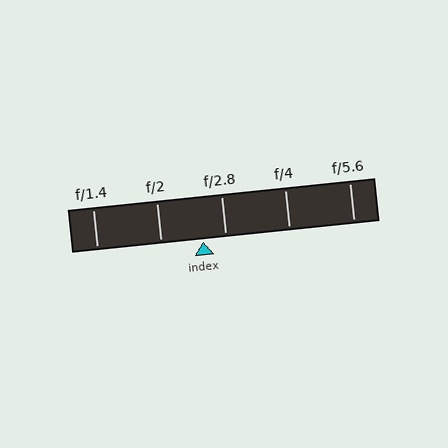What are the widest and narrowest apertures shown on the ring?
The widest aperture shown is f/1.4 and the narrowest is f/5.6.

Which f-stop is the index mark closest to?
The index mark is closest to f/2.8.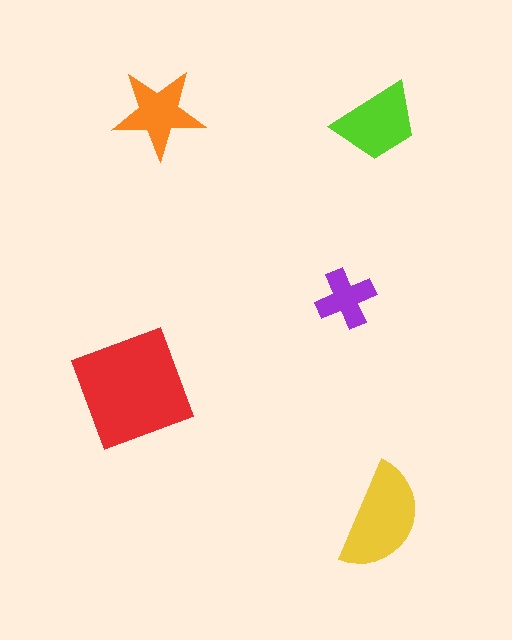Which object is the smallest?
The purple cross.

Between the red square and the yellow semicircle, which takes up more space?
The red square.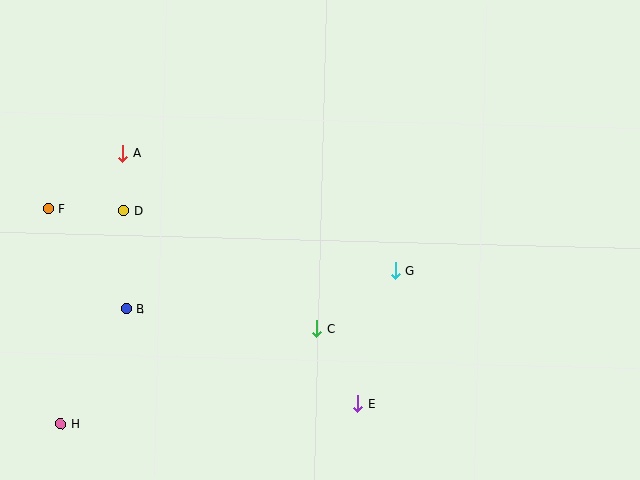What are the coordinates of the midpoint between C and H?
The midpoint between C and H is at (189, 376).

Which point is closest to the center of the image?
Point G at (395, 271) is closest to the center.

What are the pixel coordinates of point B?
Point B is at (126, 309).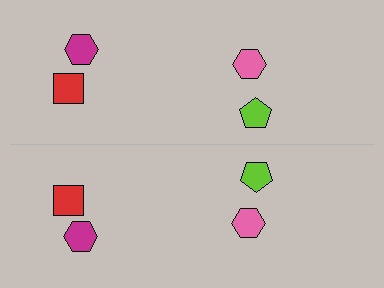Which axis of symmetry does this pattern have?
The pattern has a horizontal axis of symmetry running through the center of the image.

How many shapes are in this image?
There are 8 shapes in this image.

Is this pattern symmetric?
Yes, this pattern has bilateral (reflection) symmetry.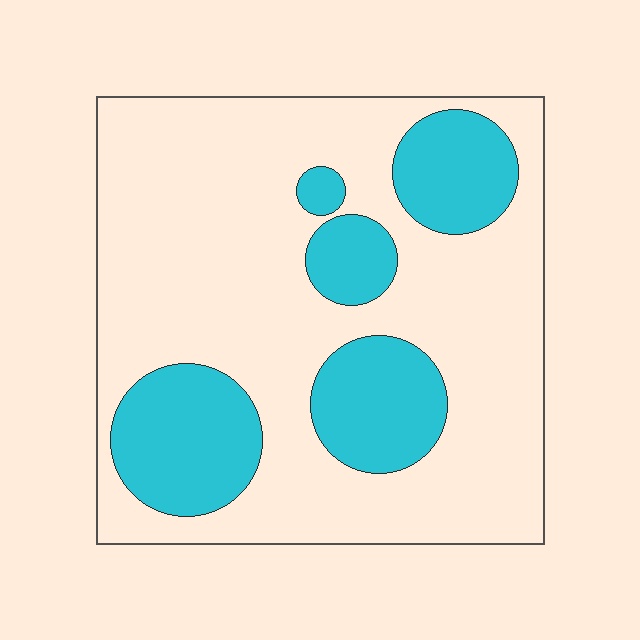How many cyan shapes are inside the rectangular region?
5.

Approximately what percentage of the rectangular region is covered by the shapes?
Approximately 25%.